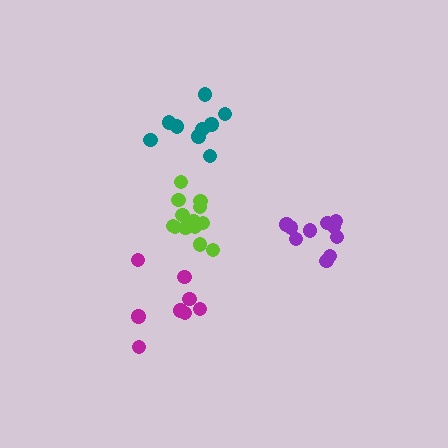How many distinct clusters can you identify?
There are 4 distinct clusters.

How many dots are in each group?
Group 1: 10 dots, Group 2: 8 dots, Group 3: 13 dots, Group 4: 9 dots (40 total).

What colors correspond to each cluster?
The clusters are colored: purple, magenta, lime, teal.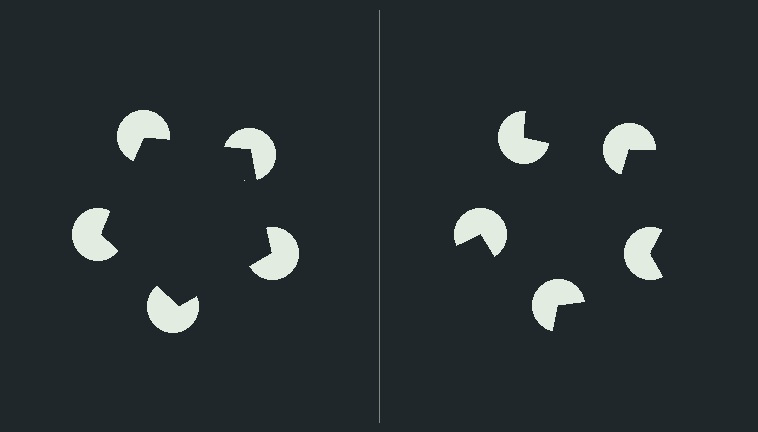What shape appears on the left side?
An illusory pentagon.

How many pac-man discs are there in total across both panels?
10 — 5 on each side.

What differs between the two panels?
The pac-man discs are positioned identically on both sides; only the wedge orientations differ. On the left they align to a pentagon; on the right they are misaligned.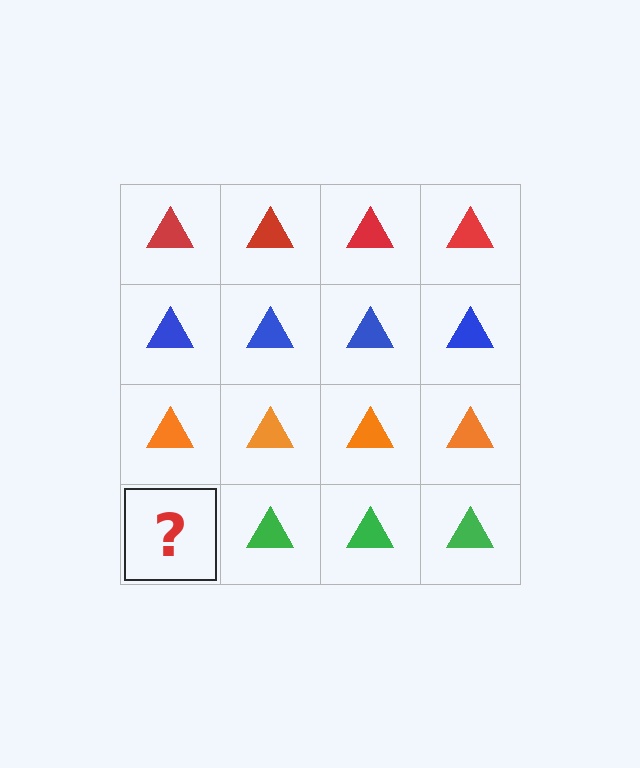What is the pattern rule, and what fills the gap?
The rule is that each row has a consistent color. The gap should be filled with a green triangle.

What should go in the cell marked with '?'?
The missing cell should contain a green triangle.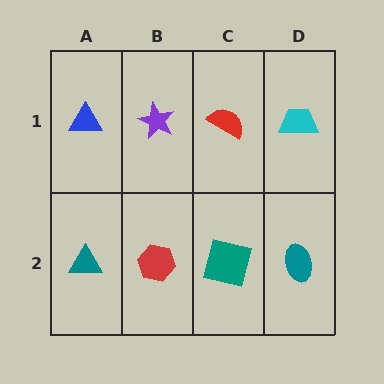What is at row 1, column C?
A red semicircle.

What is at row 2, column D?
A teal ellipse.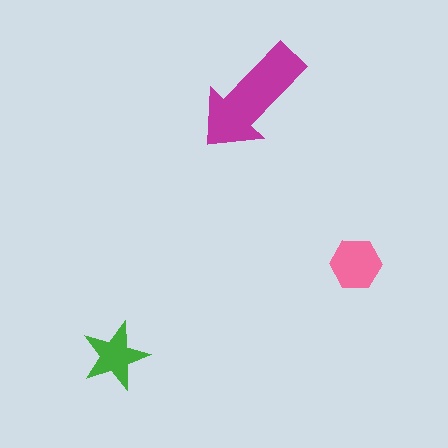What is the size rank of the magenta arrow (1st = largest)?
1st.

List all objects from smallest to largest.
The green star, the pink hexagon, the magenta arrow.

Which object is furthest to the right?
The pink hexagon is rightmost.